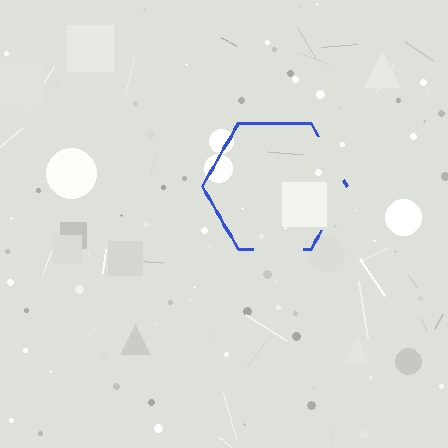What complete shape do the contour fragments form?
The contour fragments form a hexagon.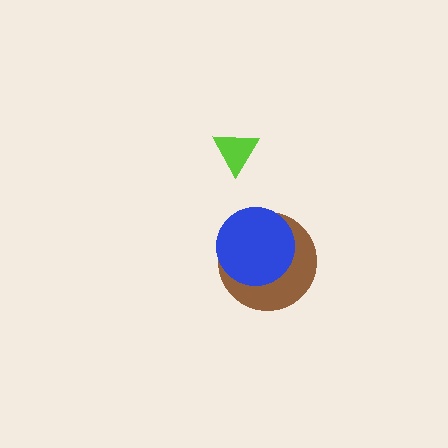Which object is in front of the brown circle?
The blue circle is in front of the brown circle.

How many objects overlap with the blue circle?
1 object overlaps with the blue circle.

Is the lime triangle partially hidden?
No, no other shape covers it.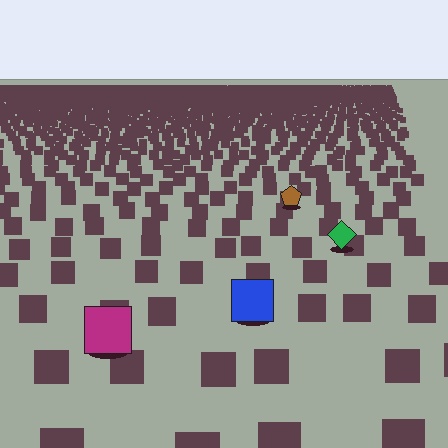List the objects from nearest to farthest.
From nearest to farthest: the magenta square, the blue square, the green diamond, the brown pentagon.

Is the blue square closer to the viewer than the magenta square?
No. The magenta square is closer — you can tell from the texture gradient: the ground texture is coarser near it.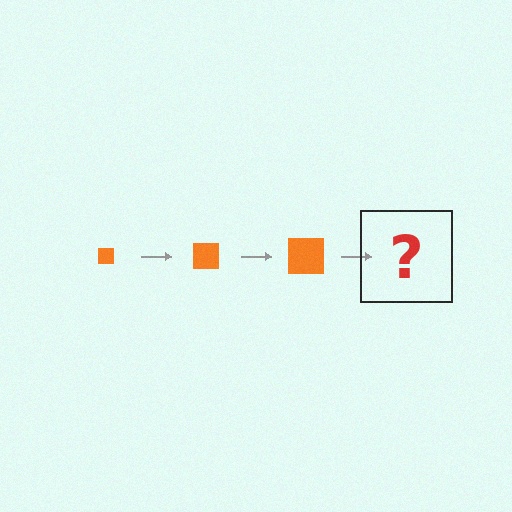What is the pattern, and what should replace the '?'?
The pattern is that the square gets progressively larger each step. The '?' should be an orange square, larger than the previous one.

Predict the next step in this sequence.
The next step is an orange square, larger than the previous one.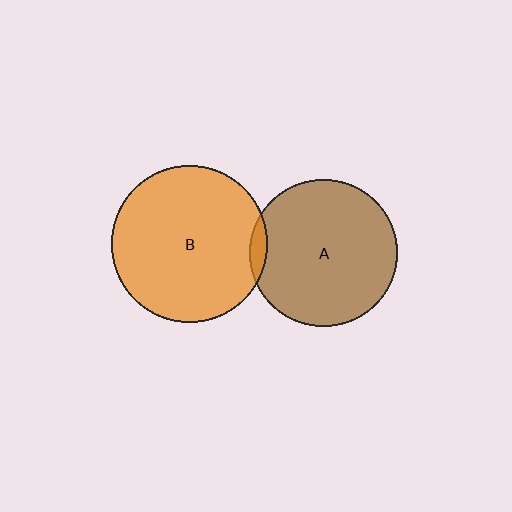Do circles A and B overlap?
Yes.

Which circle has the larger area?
Circle B (orange).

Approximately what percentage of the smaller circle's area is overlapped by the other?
Approximately 5%.